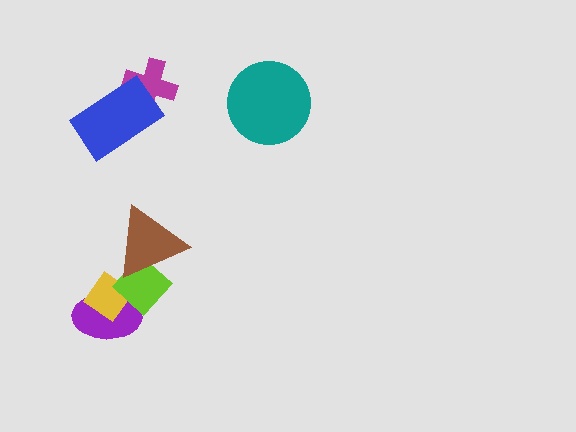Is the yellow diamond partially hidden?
Yes, it is partially covered by another shape.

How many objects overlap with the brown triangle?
1 object overlaps with the brown triangle.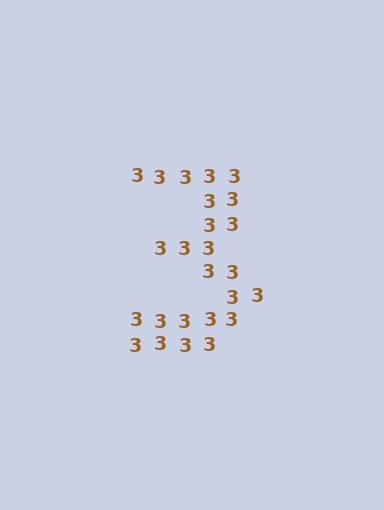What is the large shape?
The large shape is the digit 3.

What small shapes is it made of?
It is made of small digit 3's.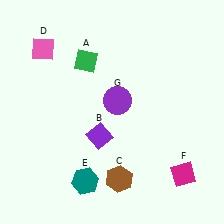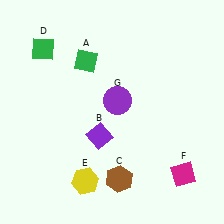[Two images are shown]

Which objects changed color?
D changed from pink to green. E changed from teal to yellow.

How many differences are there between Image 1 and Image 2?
There are 2 differences between the two images.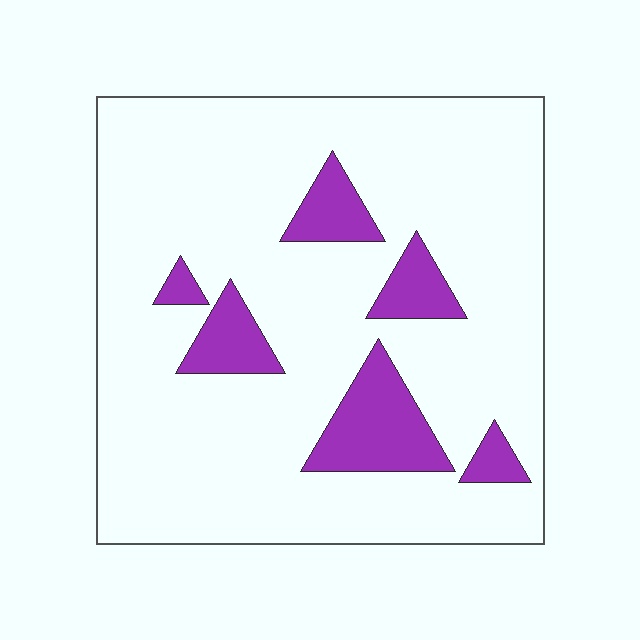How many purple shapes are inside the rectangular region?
6.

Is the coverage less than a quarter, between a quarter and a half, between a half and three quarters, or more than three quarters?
Less than a quarter.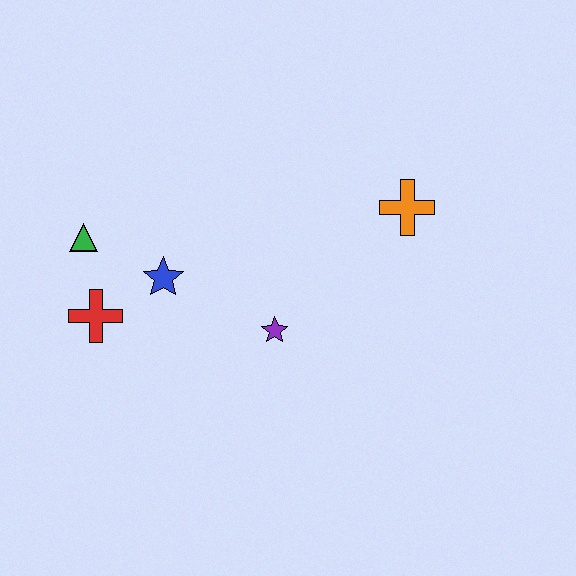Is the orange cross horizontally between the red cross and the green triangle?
No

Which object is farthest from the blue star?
The orange cross is farthest from the blue star.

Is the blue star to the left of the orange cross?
Yes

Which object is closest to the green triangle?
The red cross is closest to the green triangle.